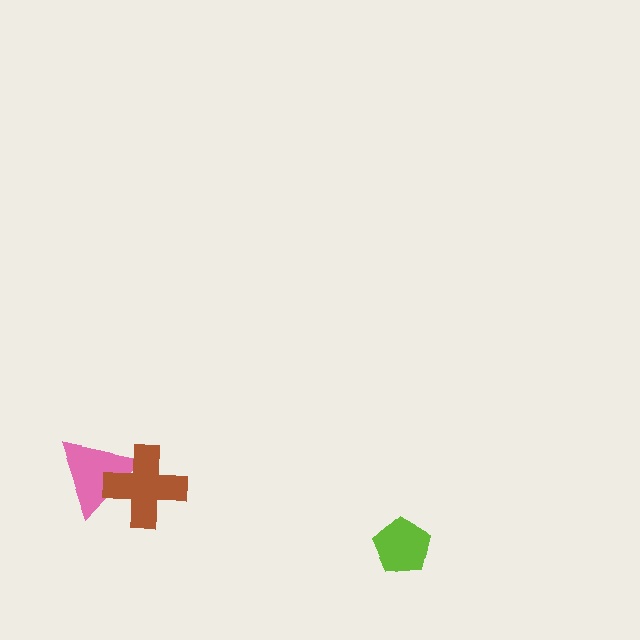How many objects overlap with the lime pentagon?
0 objects overlap with the lime pentagon.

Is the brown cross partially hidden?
No, no other shape covers it.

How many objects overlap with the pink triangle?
1 object overlaps with the pink triangle.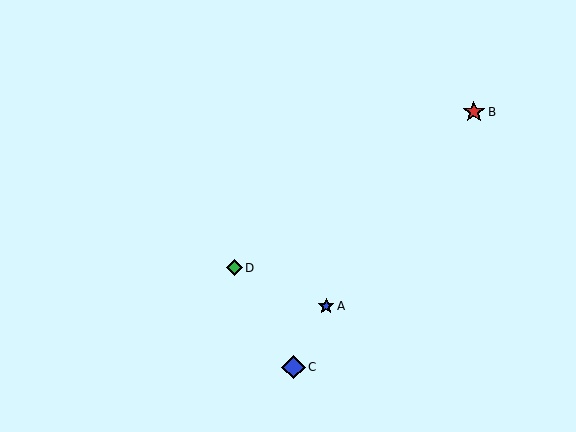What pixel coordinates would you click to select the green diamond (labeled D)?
Click at (234, 268) to select the green diamond D.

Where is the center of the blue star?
The center of the blue star is at (326, 306).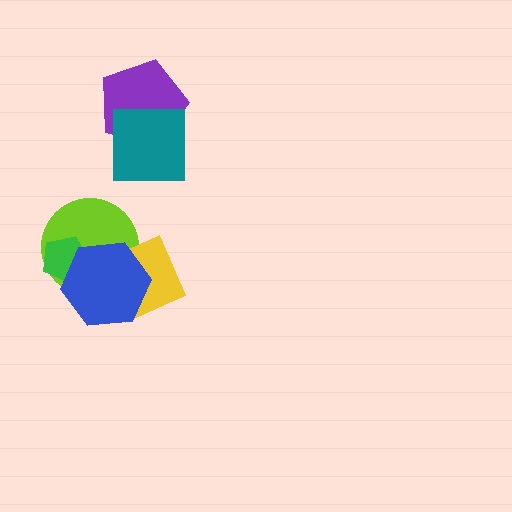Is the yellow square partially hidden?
Yes, it is partially covered by another shape.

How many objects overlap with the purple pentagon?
1 object overlaps with the purple pentagon.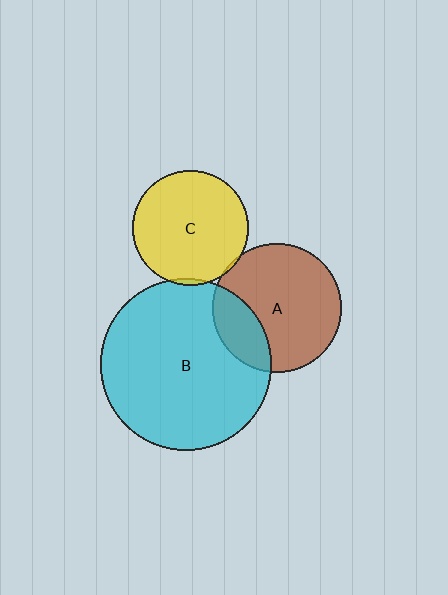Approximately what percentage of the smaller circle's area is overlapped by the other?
Approximately 5%.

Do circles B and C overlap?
Yes.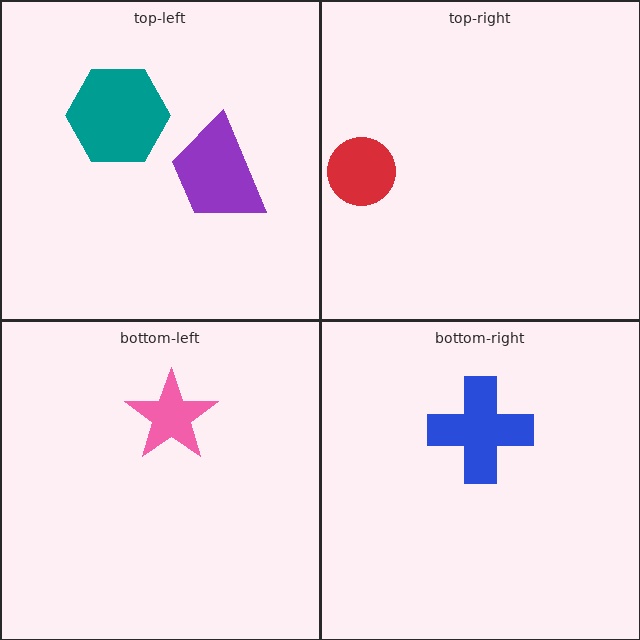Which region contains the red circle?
The top-right region.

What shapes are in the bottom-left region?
The pink star.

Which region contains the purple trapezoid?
The top-left region.